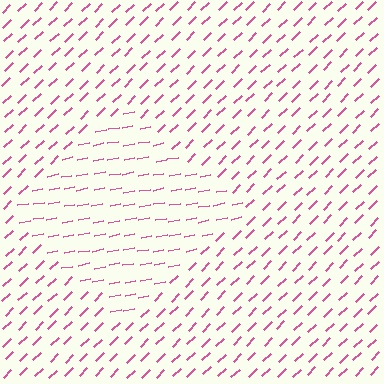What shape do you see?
I see a diamond.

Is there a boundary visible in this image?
Yes, there is a texture boundary formed by a change in line orientation.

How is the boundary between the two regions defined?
The boundary is defined purely by a change in line orientation (approximately 33 degrees difference). All lines are the same color and thickness.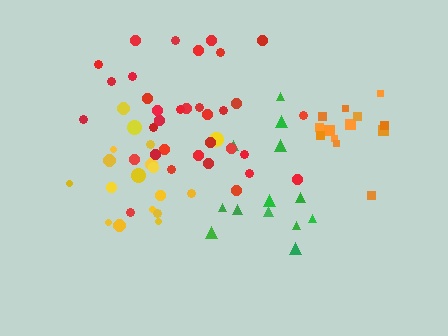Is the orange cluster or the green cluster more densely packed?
Orange.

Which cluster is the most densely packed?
Orange.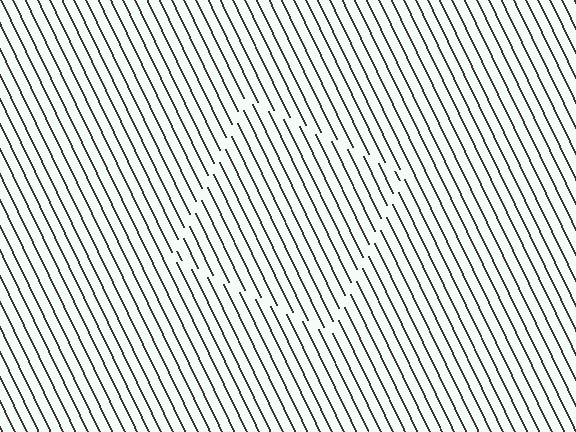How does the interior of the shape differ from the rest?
The interior of the shape contains the same grating, shifted by half a period — the contour is defined by the phase discontinuity where line-ends from the inner and outer gratings abut.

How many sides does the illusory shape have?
4 sides — the line-ends trace a square.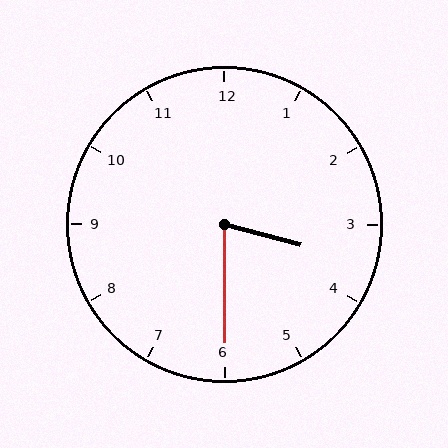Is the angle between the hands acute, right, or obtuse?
It is acute.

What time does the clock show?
3:30.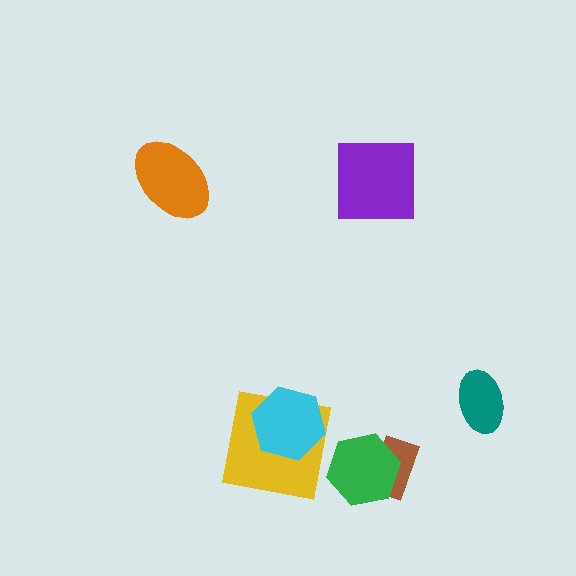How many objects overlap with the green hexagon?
1 object overlaps with the green hexagon.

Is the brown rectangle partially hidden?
Yes, it is partially covered by another shape.